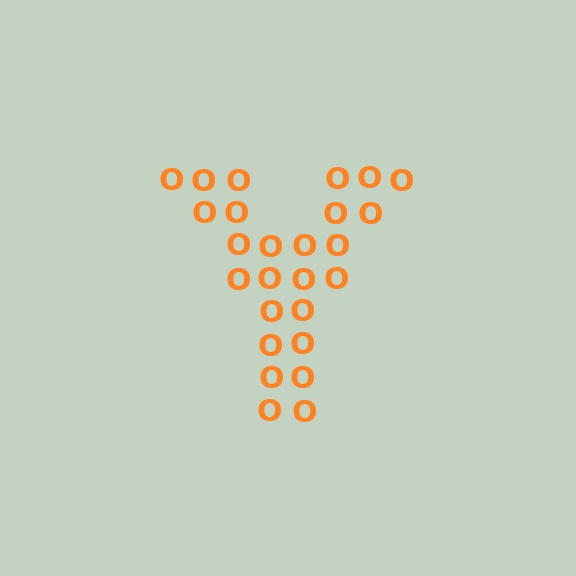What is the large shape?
The large shape is the letter Y.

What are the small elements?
The small elements are letter O's.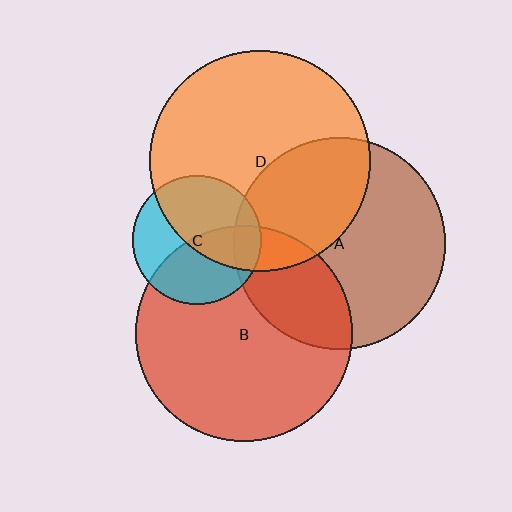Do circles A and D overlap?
Yes.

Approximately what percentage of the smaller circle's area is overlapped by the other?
Approximately 40%.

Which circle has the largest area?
Circle D (orange).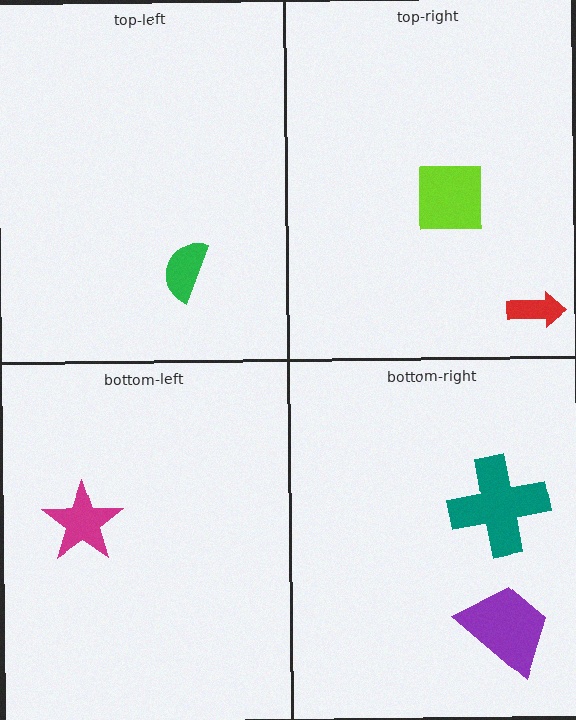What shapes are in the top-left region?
The green semicircle.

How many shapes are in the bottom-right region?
2.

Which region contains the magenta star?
The bottom-left region.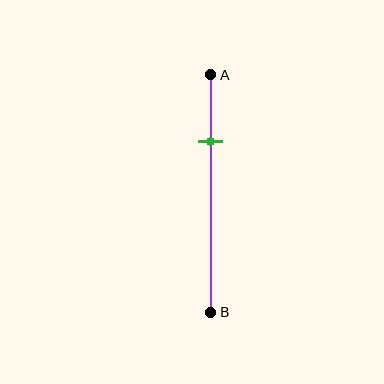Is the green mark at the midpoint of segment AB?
No, the mark is at about 30% from A, not at the 50% midpoint.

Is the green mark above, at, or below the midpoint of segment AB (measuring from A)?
The green mark is above the midpoint of segment AB.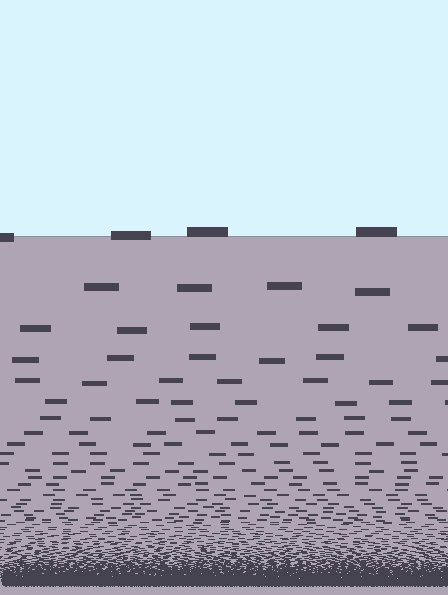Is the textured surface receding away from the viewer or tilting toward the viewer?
The surface appears to tilt toward the viewer. Texture elements get larger and sparser toward the top.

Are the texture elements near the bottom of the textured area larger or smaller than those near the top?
Smaller. The gradient is inverted — elements near the bottom are smaller and denser.